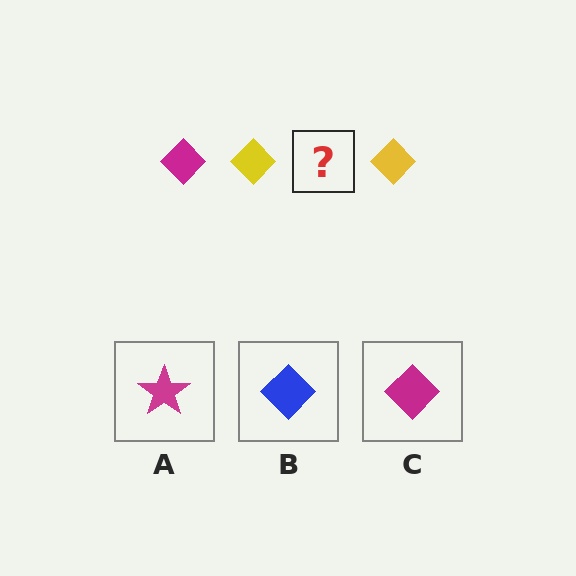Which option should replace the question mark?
Option C.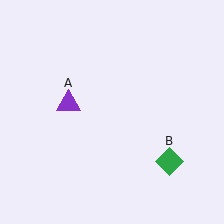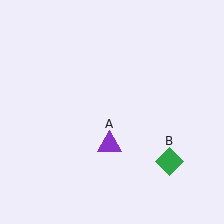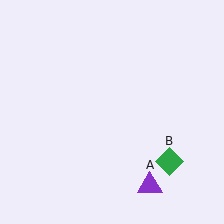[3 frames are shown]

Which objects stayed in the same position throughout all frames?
Green diamond (object B) remained stationary.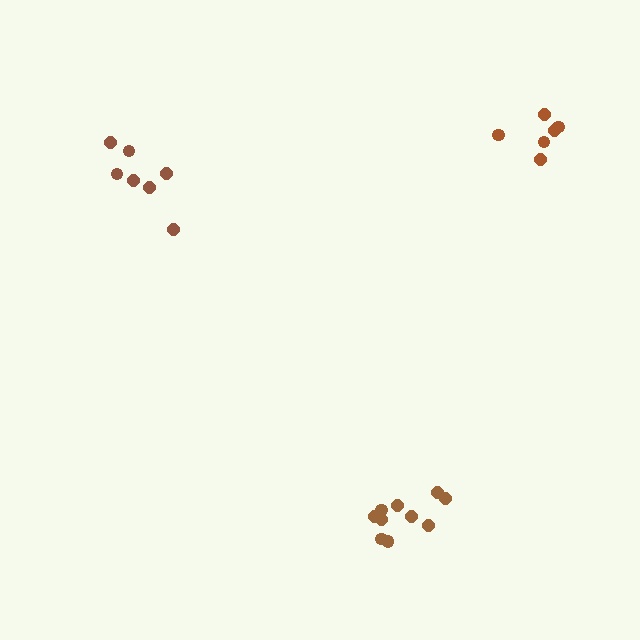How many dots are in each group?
Group 1: 6 dots, Group 2: 10 dots, Group 3: 7 dots (23 total).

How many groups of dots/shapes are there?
There are 3 groups.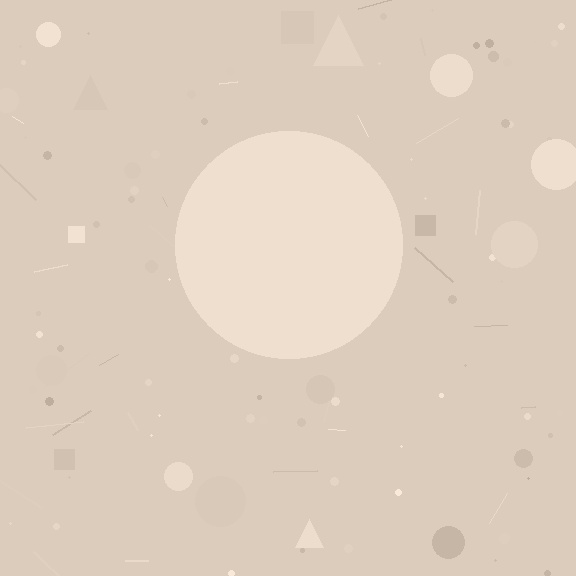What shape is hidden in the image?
A circle is hidden in the image.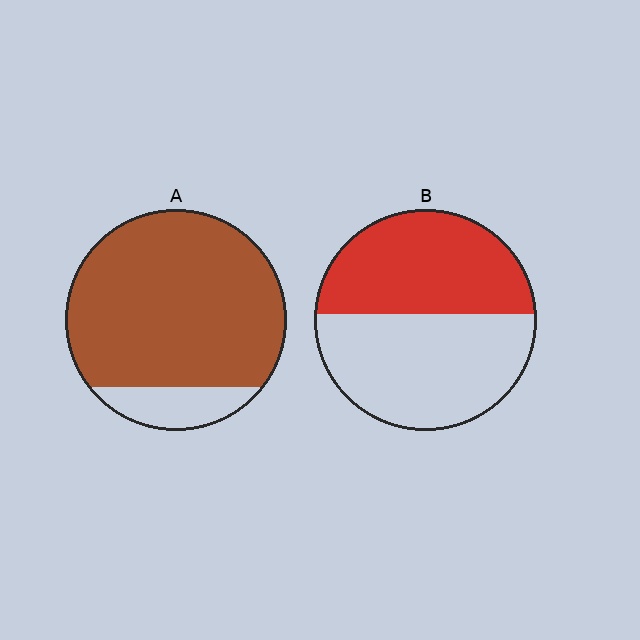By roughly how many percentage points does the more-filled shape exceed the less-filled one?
By roughly 40 percentage points (A over B).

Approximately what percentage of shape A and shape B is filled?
A is approximately 85% and B is approximately 45%.